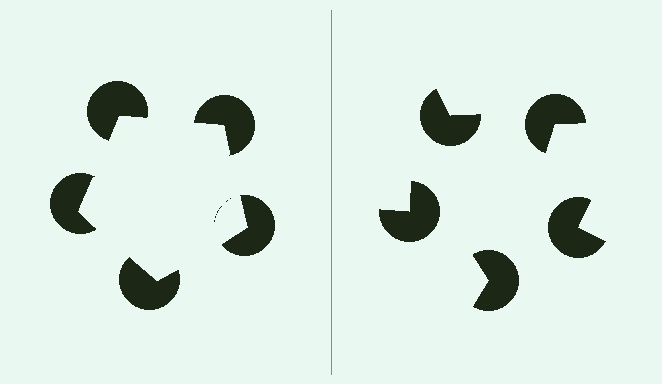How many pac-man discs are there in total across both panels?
10 — 5 on each side.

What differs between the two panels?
The pac-man discs are positioned identically on both sides; only the wedge orientations differ. On the left they align to a pentagon; on the right they are misaligned.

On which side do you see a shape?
An illusory pentagon appears on the left side. On the right side the wedge cuts are rotated, so no coherent shape forms.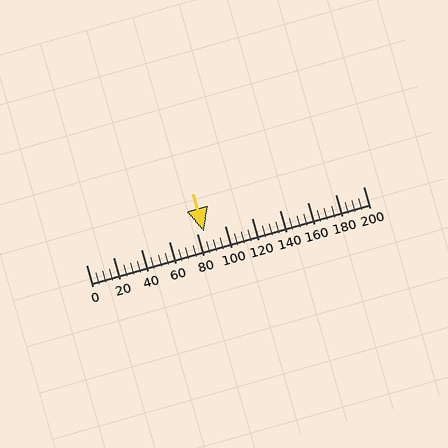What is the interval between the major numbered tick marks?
The major tick marks are spaced 20 units apart.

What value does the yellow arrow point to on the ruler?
The yellow arrow points to approximately 85.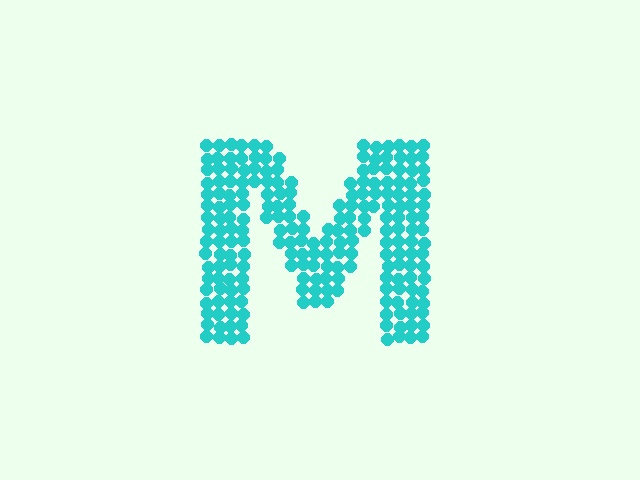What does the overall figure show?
The overall figure shows the letter M.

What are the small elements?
The small elements are circles.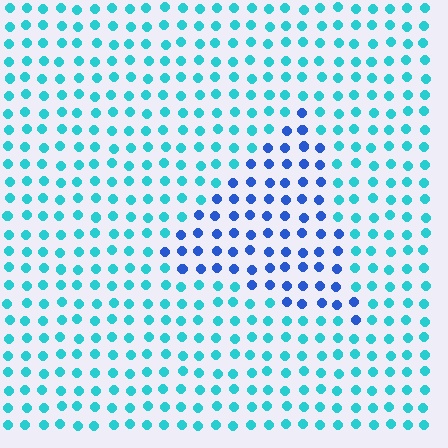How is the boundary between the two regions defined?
The boundary is defined purely by a slight shift in hue (about 42 degrees). Spacing, size, and orientation are identical on both sides.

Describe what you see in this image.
The image is filled with small cyan elements in a uniform arrangement. A triangle-shaped region is visible where the elements are tinted to a slightly different hue, forming a subtle color boundary.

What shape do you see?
I see a triangle.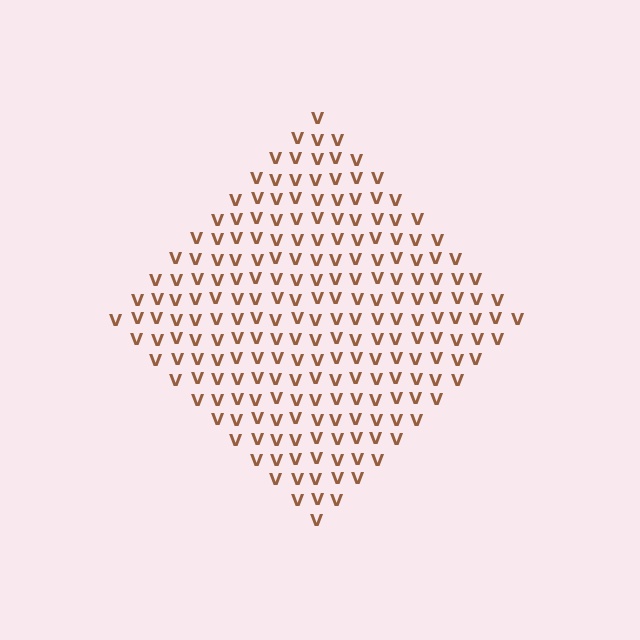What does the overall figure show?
The overall figure shows a diamond.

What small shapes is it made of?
It is made of small letter V's.